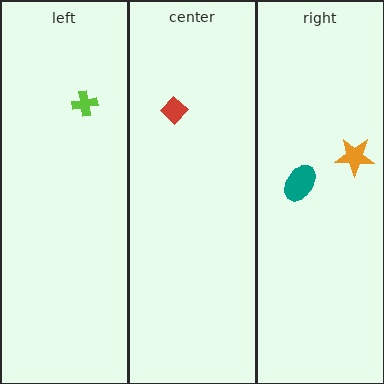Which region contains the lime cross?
The left region.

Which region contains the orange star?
The right region.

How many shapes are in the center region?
1.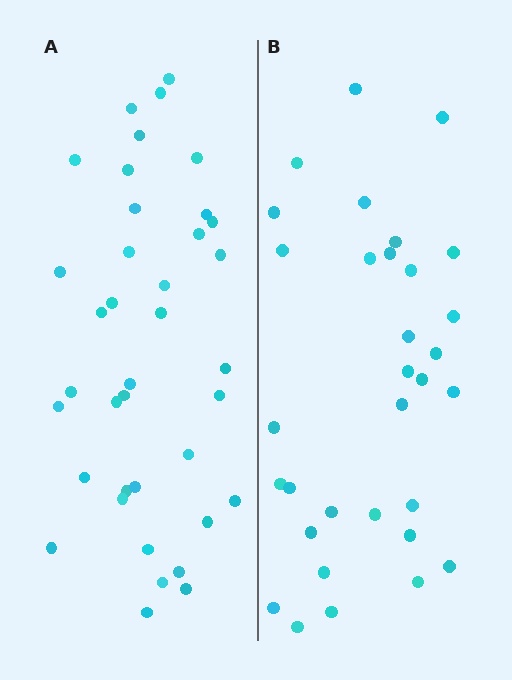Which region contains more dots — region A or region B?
Region A (the left region) has more dots.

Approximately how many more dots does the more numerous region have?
Region A has about 6 more dots than region B.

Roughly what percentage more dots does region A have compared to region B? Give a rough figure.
About 20% more.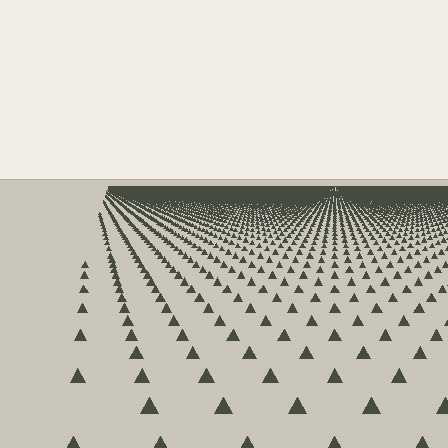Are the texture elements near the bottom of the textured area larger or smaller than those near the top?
Larger. Near the bottom, elements are closer to the viewer and appear at a bigger on-screen size.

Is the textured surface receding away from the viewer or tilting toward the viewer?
The surface is receding away from the viewer. Texture elements get smaller and denser toward the top.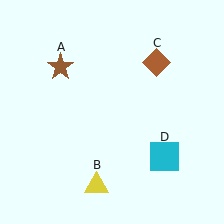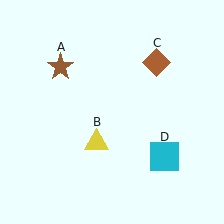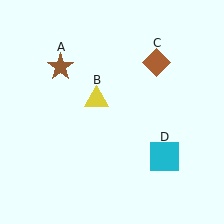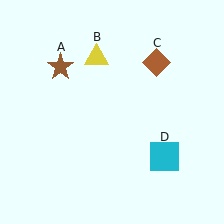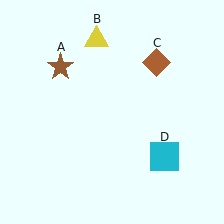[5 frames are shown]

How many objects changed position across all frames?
1 object changed position: yellow triangle (object B).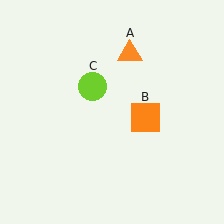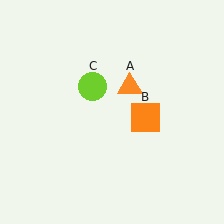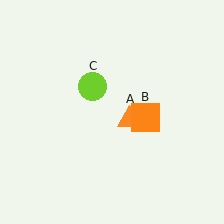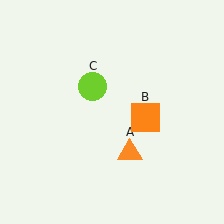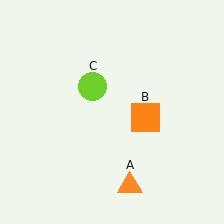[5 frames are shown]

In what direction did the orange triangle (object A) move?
The orange triangle (object A) moved down.